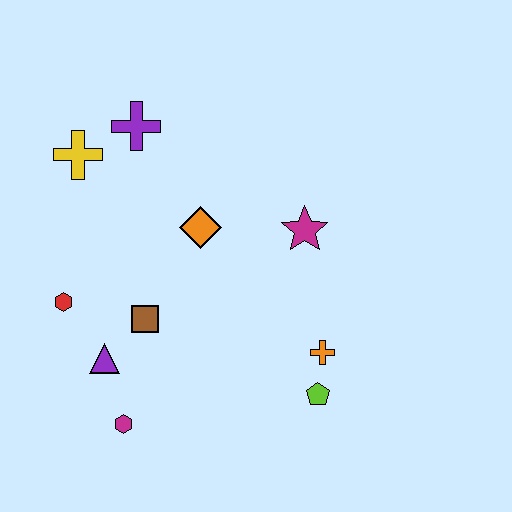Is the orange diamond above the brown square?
Yes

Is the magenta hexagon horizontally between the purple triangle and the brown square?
Yes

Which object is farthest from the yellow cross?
The lime pentagon is farthest from the yellow cross.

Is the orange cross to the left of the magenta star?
No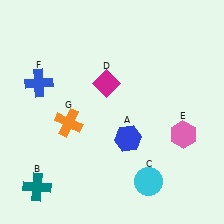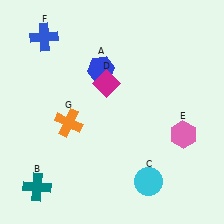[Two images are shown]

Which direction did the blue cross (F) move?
The blue cross (F) moved up.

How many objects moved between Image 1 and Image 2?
2 objects moved between the two images.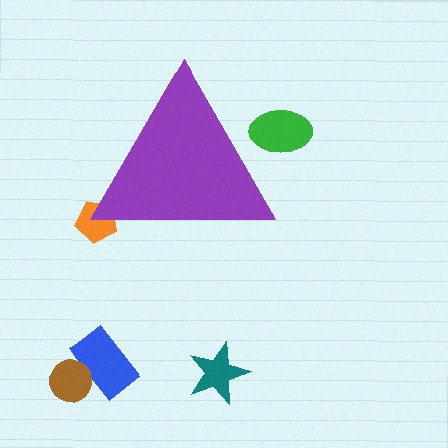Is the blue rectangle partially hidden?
No, the blue rectangle is fully visible.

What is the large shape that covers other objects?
A purple triangle.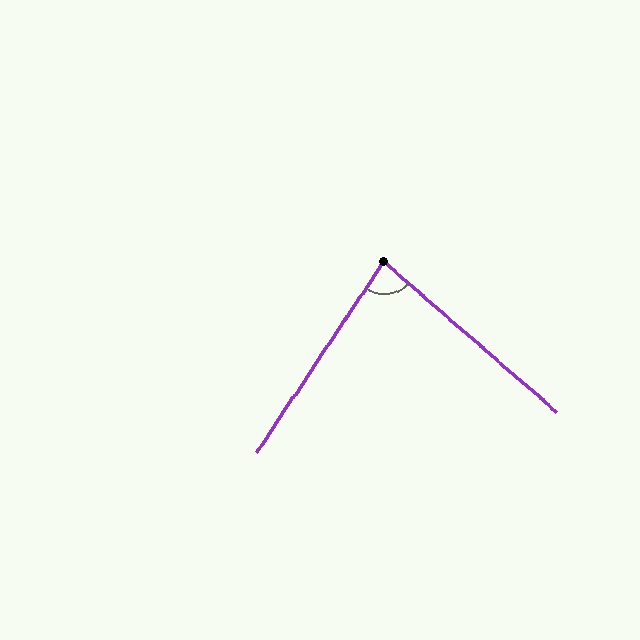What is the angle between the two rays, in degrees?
Approximately 83 degrees.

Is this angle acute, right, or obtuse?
It is acute.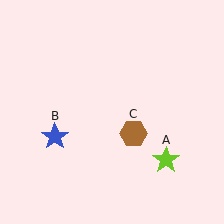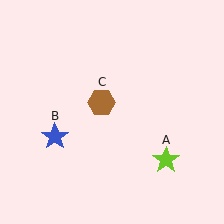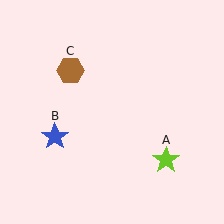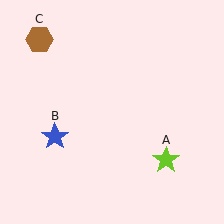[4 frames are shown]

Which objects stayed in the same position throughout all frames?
Lime star (object A) and blue star (object B) remained stationary.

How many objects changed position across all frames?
1 object changed position: brown hexagon (object C).